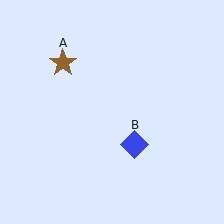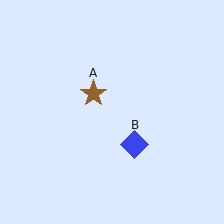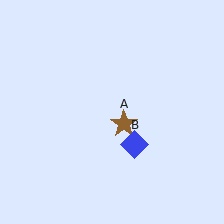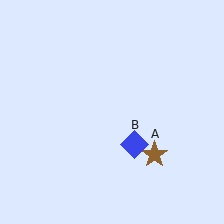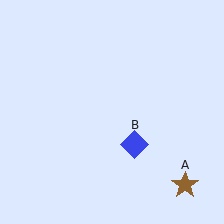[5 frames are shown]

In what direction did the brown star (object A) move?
The brown star (object A) moved down and to the right.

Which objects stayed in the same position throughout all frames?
Blue diamond (object B) remained stationary.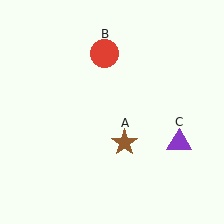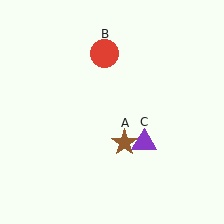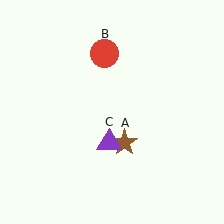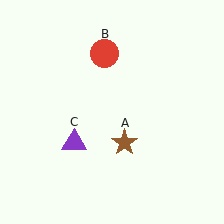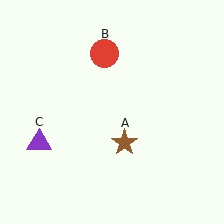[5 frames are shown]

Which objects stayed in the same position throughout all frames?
Brown star (object A) and red circle (object B) remained stationary.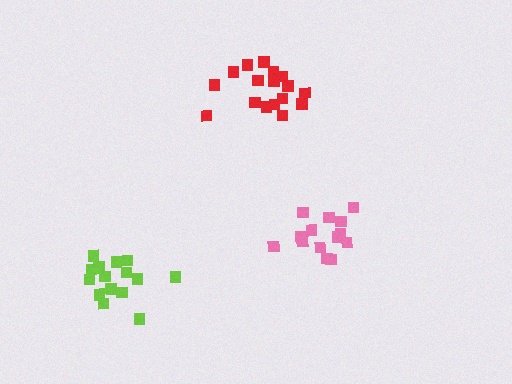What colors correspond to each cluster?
The clusters are colored: lime, pink, red.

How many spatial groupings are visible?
There are 3 spatial groupings.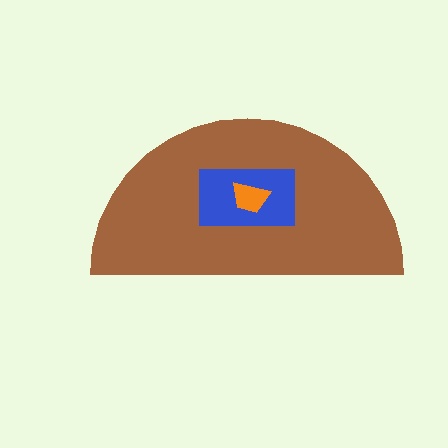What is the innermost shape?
The orange trapezoid.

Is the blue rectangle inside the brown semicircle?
Yes.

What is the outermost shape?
The brown semicircle.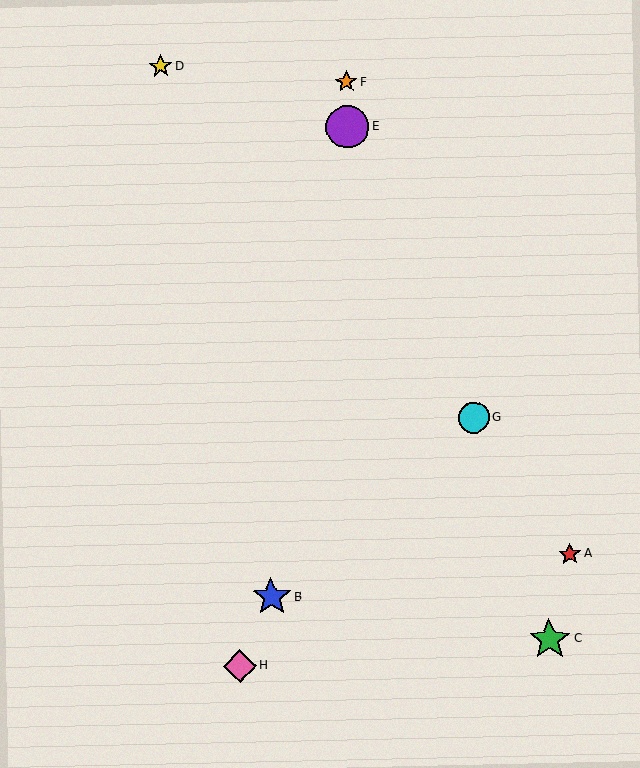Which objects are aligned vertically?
Objects E, F are aligned vertically.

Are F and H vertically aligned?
No, F is at x≈347 and H is at x≈240.